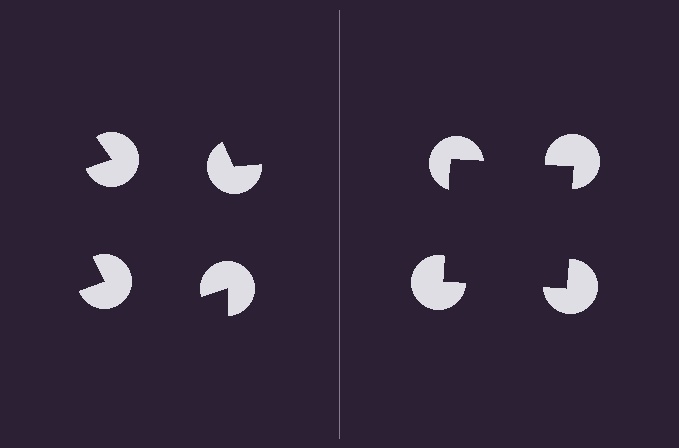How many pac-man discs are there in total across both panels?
8 — 4 on each side.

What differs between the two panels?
The pac-man discs are positioned identically on both sides; only the wedge orientations differ. On the right they align to a square; on the left they are misaligned.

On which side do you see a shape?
An illusory square appears on the right side. On the left side the wedge cuts are rotated, so no coherent shape forms.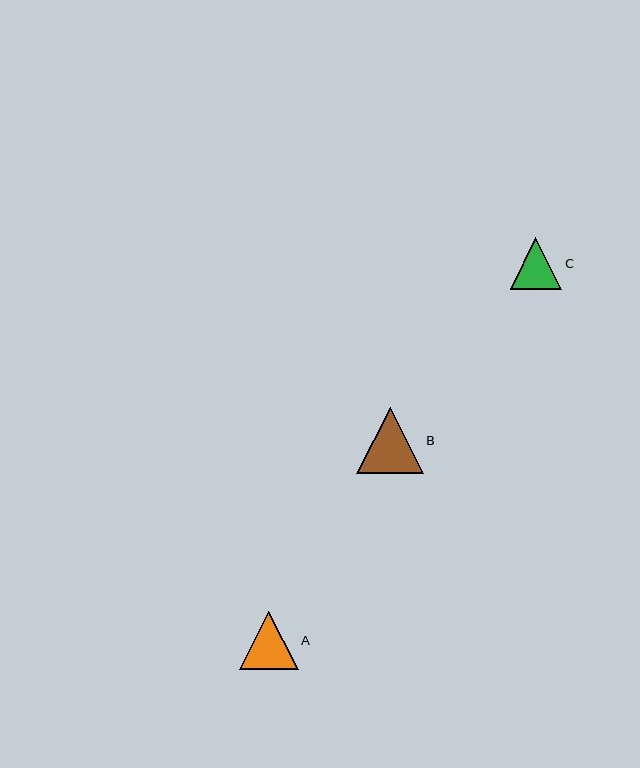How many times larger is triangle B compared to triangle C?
Triangle B is approximately 1.3 times the size of triangle C.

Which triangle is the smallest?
Triangle C is the smallest with a size of approximately 52 pixels.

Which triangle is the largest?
Triangle B is the largest with a size of approximately 66 pixels.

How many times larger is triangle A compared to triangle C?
Triangle A is approximately 1.1 times the size of triangle C.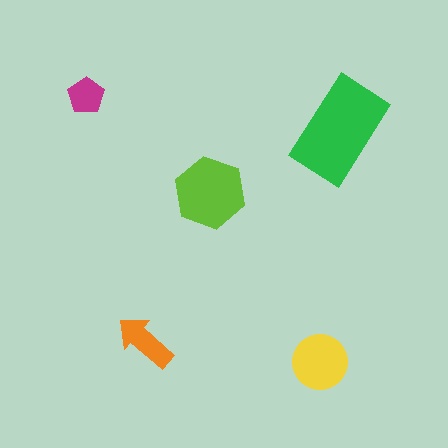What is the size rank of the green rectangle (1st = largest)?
1st.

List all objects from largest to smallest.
The green rectangle, the lime hexagon, the yellow circle, the orange arrow, the magenta pentagon.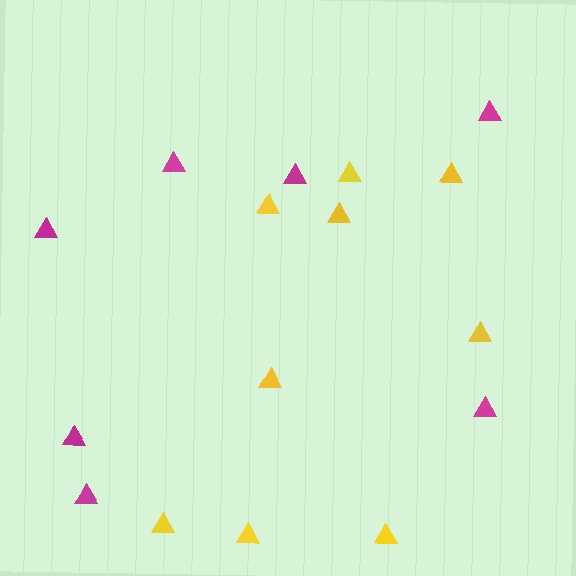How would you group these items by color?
There are 2 groups: one group of yellow triangles (9) and one group of magenta triangles (7).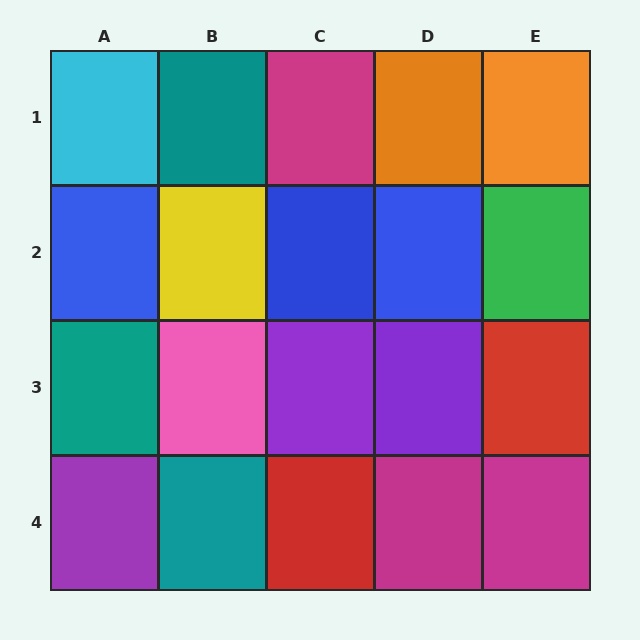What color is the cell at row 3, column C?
Purple.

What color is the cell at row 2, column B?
Yellow.